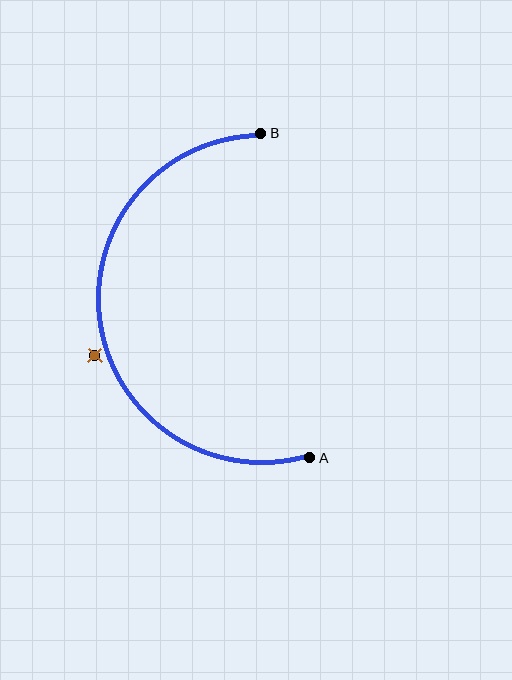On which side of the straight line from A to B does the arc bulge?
The arc bulges to the left of the straight line connecting A and B.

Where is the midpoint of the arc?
The arc midpoint is the point on the curve farthest from the straight line joining A and B. It sits to the left of that line.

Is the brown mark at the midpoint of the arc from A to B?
No — the brown mark does not lie on the arc at all. It sits slightly outside the curve.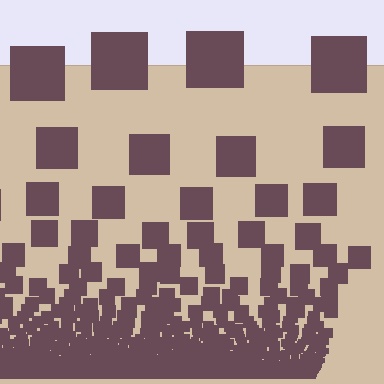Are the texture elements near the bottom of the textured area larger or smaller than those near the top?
Smaller. The gradient is inverted — elements near the bottom are smaller and denser.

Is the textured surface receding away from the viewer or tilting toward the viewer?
The surface appears to tilt toward the viewer. Texture elements get larger and sparser toward the top.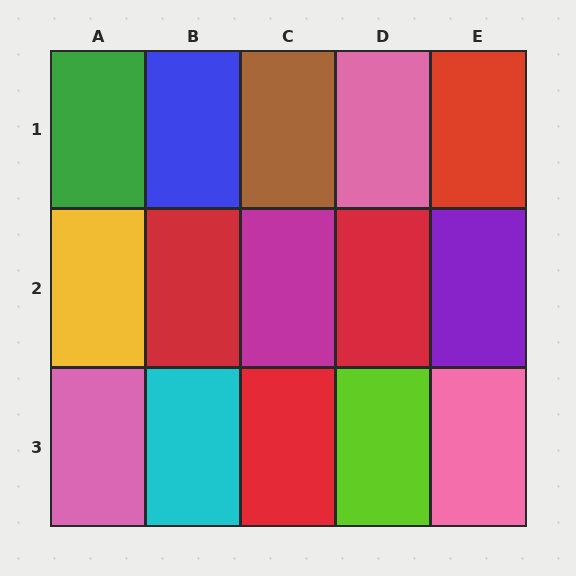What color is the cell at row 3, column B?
Cyan.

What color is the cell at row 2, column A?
Yellow.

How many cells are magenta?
1 cell is magenta.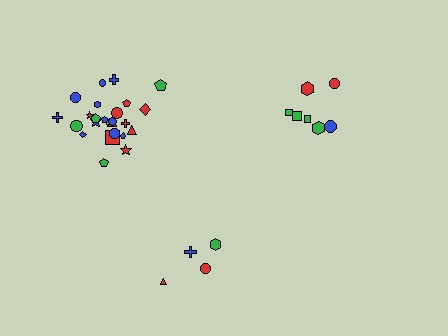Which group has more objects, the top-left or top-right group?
The top-left group.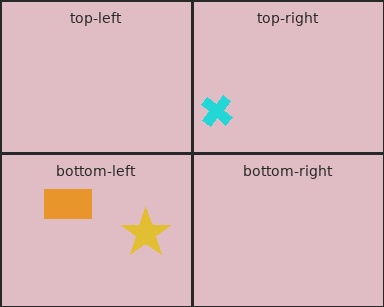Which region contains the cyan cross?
The top-right region.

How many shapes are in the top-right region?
1.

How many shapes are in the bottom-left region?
2.